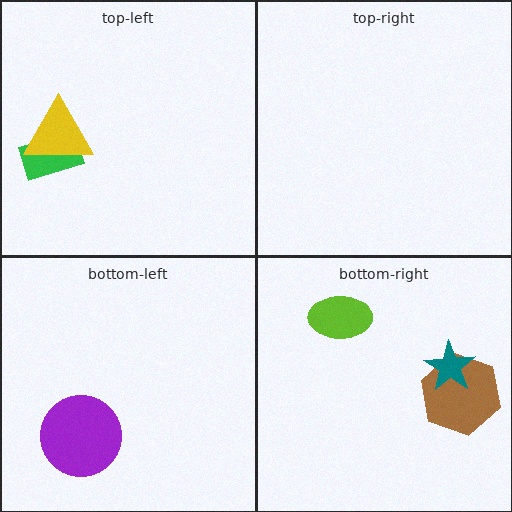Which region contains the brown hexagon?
The bottom-right region.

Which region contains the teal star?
The bottom-right region.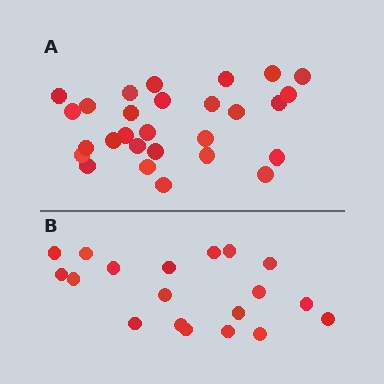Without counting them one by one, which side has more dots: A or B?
Region A (the top region) has more dots.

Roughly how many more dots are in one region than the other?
Region A has roughly 8 or so more dots than region B.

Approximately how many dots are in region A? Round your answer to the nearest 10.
About 30 dots. (The exact count is 28, which rounds to 30.)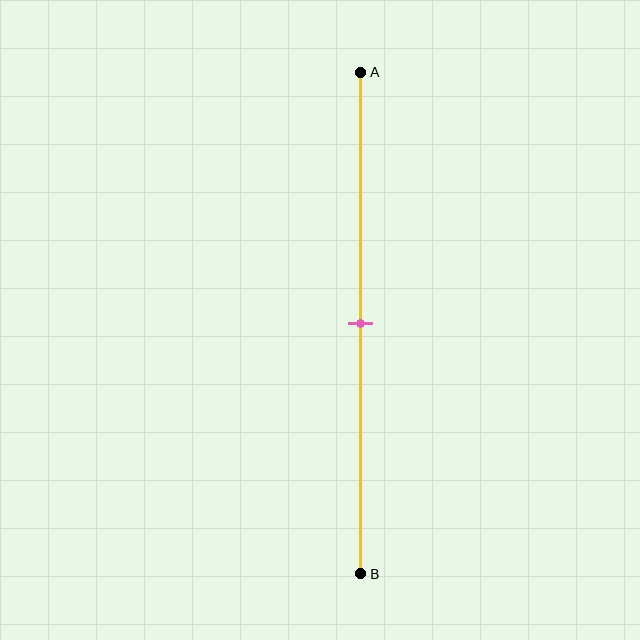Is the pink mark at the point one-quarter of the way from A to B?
No, the mark is at about 50% from A, not at the 25% one-quarter point.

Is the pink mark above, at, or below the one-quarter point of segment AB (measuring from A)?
The pink mark is below the one-quarter point of segment AB.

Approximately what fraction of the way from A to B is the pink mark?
The pink mark is approximately 50% of the way from A to B.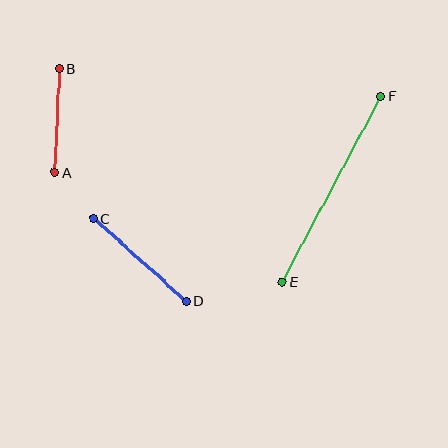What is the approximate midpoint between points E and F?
The midpoint is at approximately (332, 189) pixels.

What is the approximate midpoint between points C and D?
The midpoint is at approximately (140, 260) pixels.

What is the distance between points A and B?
The distance is approximately 104 pixels.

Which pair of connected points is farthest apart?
Points E and F are farthest apart.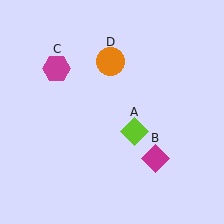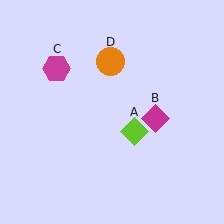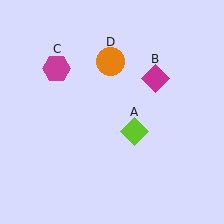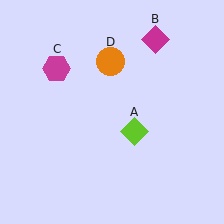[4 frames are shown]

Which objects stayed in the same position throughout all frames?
Lime diamond (object A) and magenta hexagon (object C) and orange circle (object D) remained stationary.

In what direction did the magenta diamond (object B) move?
The magenta diamond (object B) moved up.